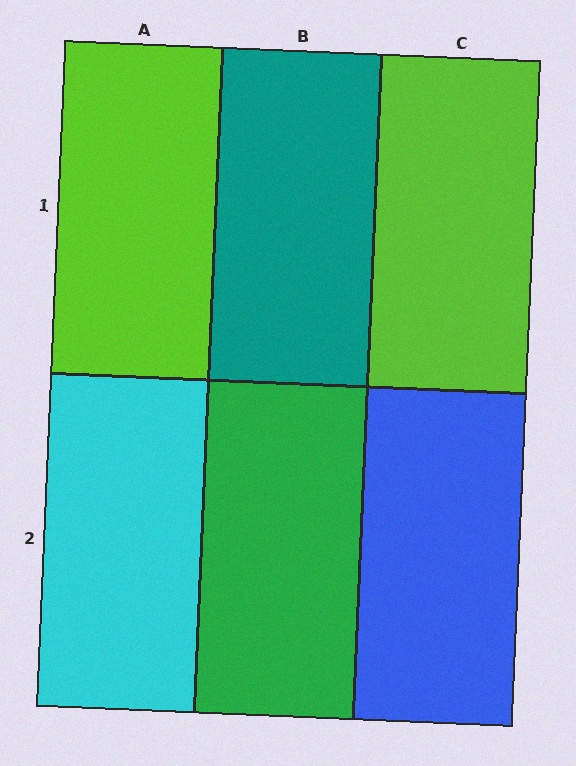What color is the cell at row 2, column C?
Blue.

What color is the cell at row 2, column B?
Green.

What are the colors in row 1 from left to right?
Lime, teal, lime.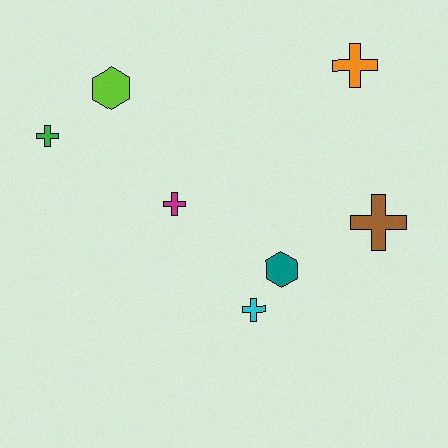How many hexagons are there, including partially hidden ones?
There are 2 hexagons.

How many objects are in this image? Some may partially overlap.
There are 7 objects.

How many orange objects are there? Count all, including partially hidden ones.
There is 1 orange object.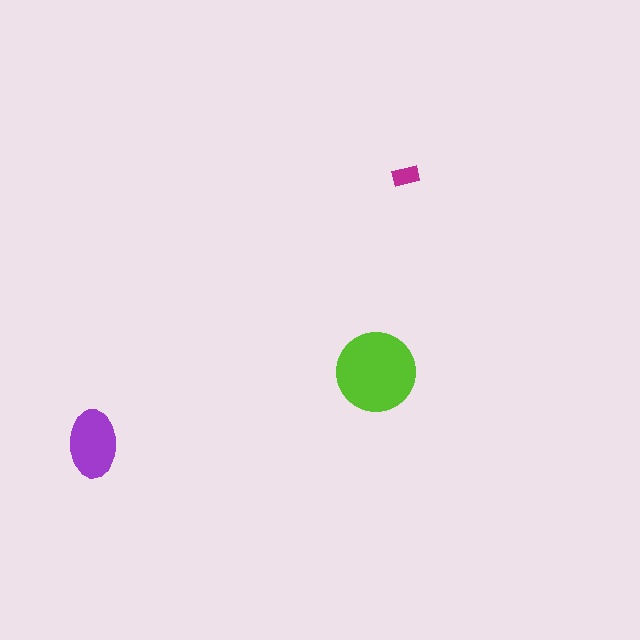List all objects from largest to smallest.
The lime circle, the purple ellipse, the magenta rectangle.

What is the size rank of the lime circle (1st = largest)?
1st.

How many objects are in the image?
There are 3 objects in the image.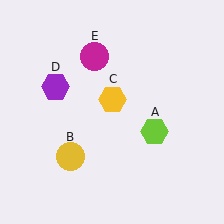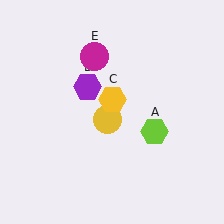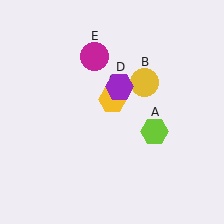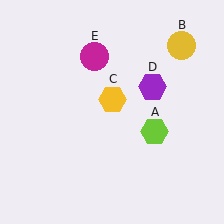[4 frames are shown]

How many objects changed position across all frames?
2 objects changed position: yellow circle (object B), purple hexagon (object D).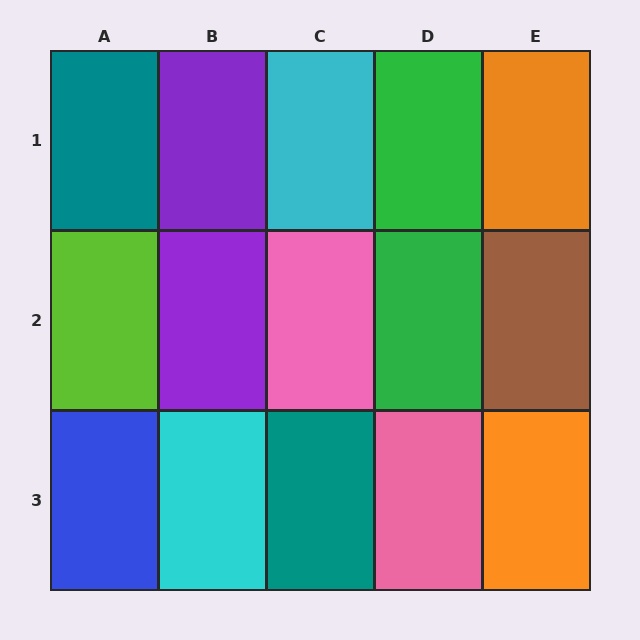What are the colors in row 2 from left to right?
Lime, purple, pink, green, brown.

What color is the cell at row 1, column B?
Purple.